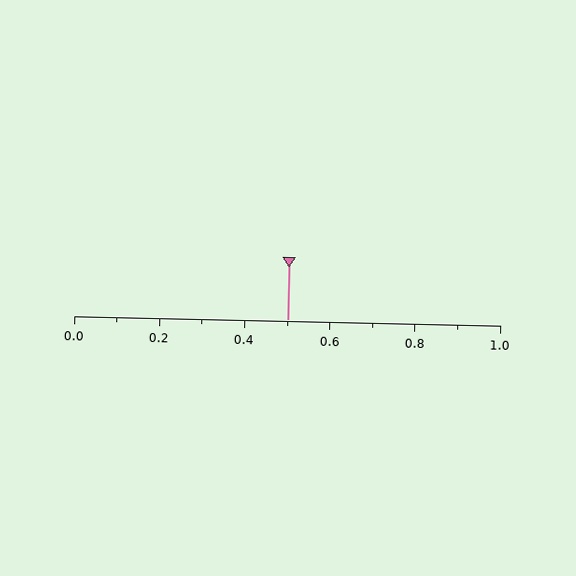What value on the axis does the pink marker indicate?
The marker indicates approximately 0.5.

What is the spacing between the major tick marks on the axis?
The major ticks are spaced 0.2 apart.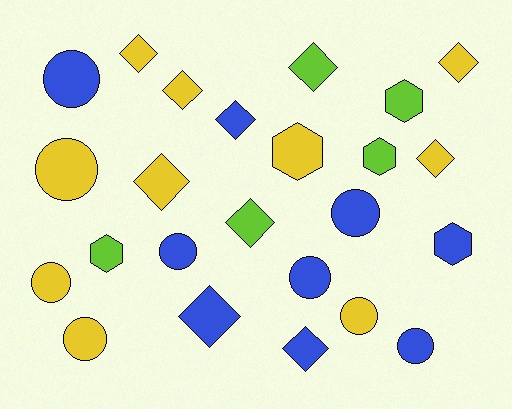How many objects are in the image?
There are 24 objects.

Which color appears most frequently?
Yellow, with 10 objects.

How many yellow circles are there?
There are 4 yellow circles.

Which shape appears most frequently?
Diamond, with 10 objects.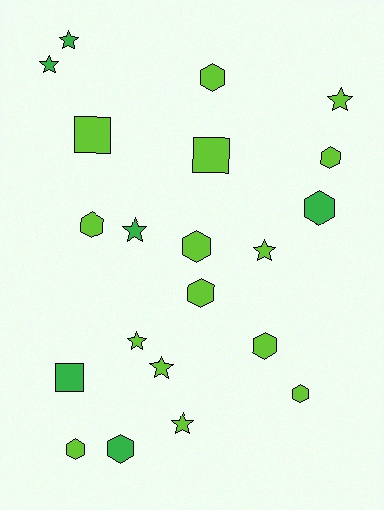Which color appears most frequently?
Lime, with 15 objects.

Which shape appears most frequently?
Hexagon, with 10 objects.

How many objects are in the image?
There are 21 objects.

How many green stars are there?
There are 3 green stars.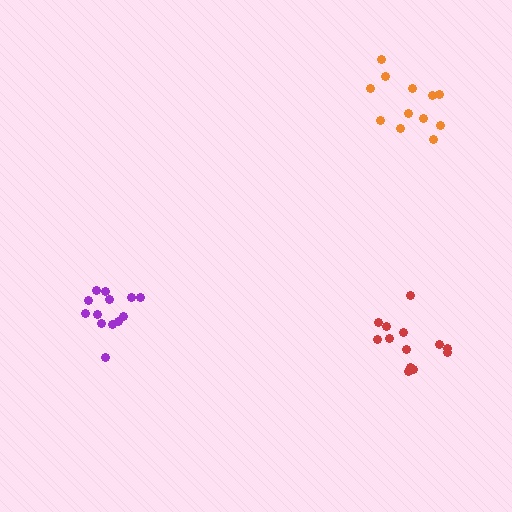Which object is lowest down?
The red cluster is bottommost.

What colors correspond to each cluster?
The clusters are colored: orange, red, purple.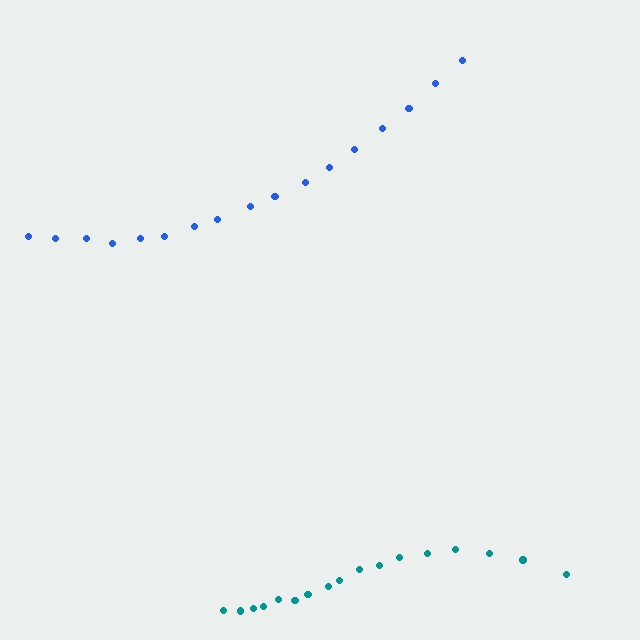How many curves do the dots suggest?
There are 2 distinct paths.